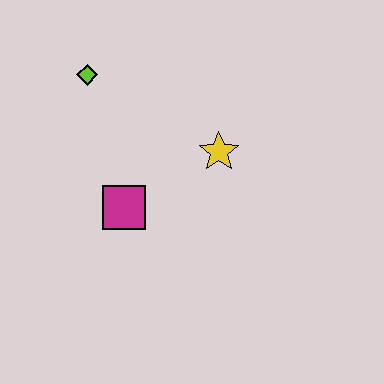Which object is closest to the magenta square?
The yellow star is closest to the magenta square.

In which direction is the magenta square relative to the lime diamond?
The magenta square is below the lime diamond.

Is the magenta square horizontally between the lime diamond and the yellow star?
Yes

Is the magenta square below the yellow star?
Yes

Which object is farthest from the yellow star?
The lime diamond is farthest from the yellow star.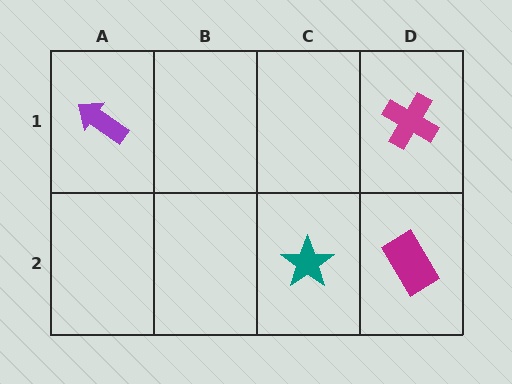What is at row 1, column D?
A magenta cross.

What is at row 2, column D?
A magenta rectangle.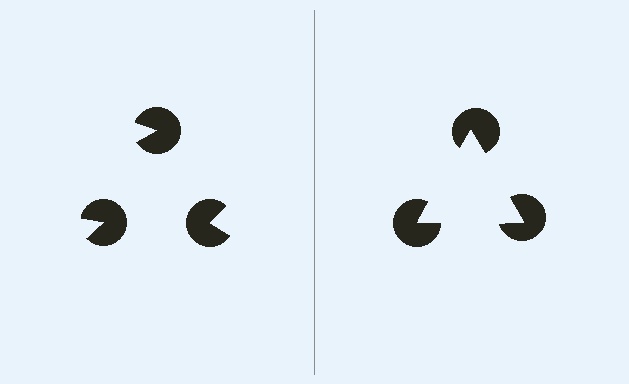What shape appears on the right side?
An illusory triangle.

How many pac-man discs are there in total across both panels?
6 — 3 on each side.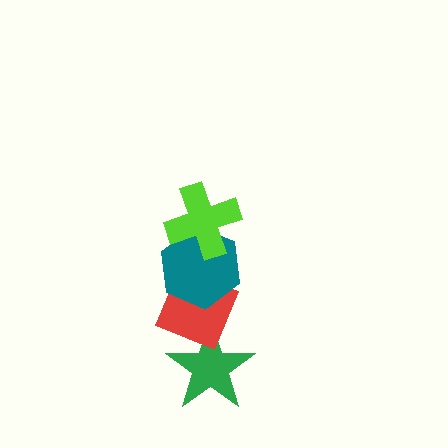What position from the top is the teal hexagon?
The teal hexagon is 2nd from the top.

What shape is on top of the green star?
The red diamond is on top of the green star.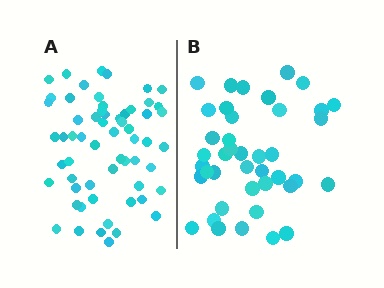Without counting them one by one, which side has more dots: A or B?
Region A (the left region) has more dots.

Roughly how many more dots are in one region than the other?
Region A has approximately 20 more dots than region B.